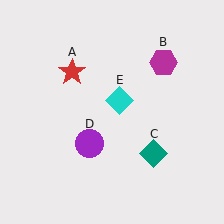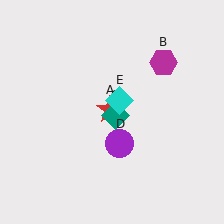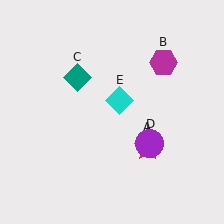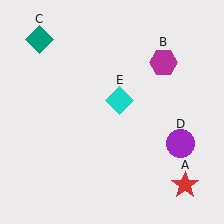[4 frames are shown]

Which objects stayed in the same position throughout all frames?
Magenta hexagon (object B) and cyan diamond (object E) remained stationary.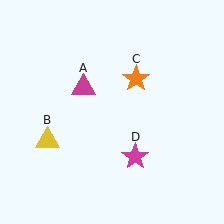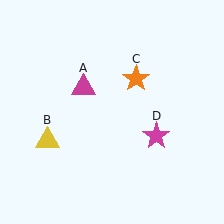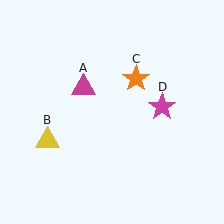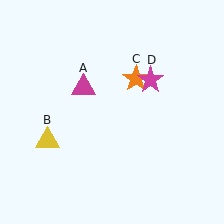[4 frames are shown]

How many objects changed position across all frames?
1 object changed position: magenta star (object D).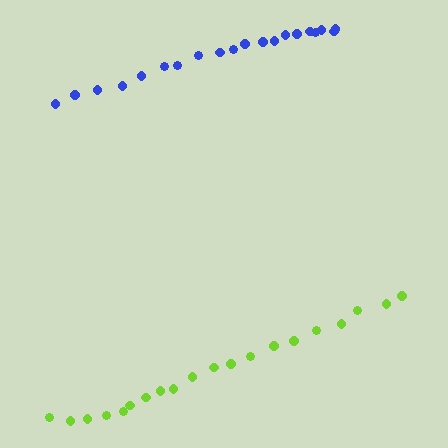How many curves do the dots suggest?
There are 2 distinct paths.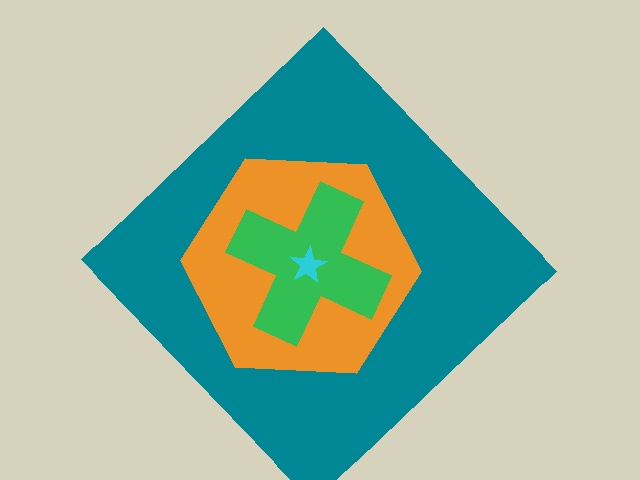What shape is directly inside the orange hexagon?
The green cross.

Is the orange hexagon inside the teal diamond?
Yes.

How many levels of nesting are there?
4.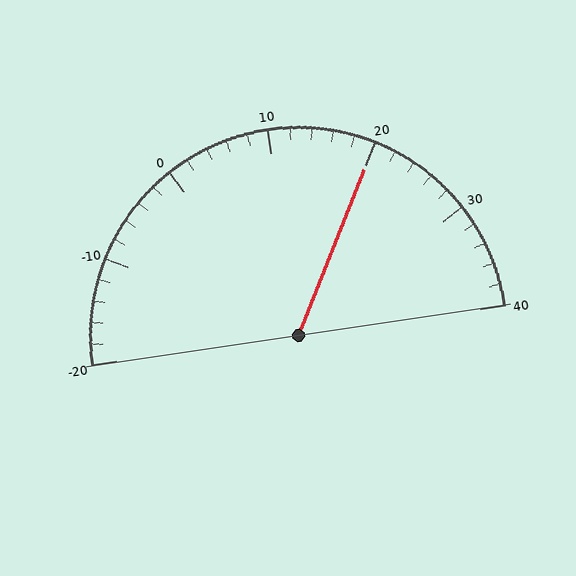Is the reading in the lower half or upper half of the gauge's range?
The reading is in the upper half of the range (-20 to 40).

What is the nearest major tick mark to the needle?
The nearest major tick mark is 20.